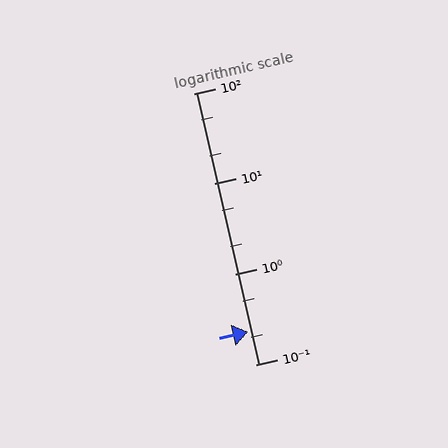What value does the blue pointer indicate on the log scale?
The pointer indicates approximately 0.23.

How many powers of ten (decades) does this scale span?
The scale spans 3 decades, from 0.1 to 100.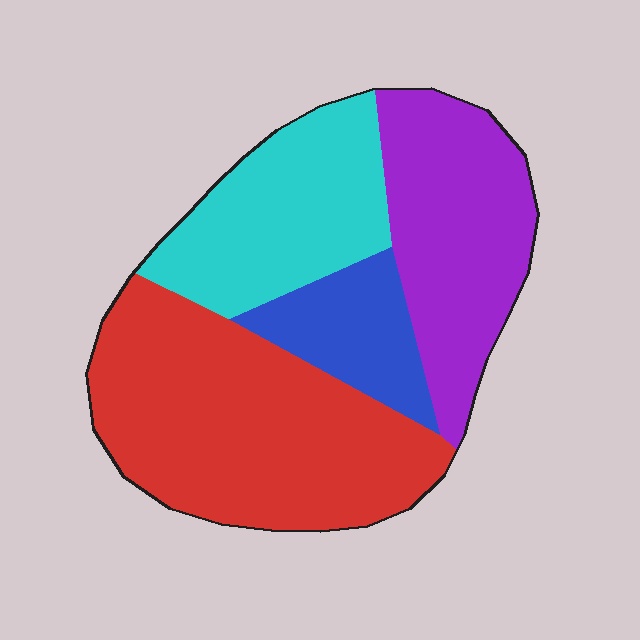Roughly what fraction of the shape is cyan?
Cyan covers roughly 25% of the shape.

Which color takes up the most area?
Red, at roughly 40%.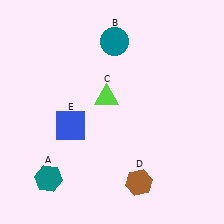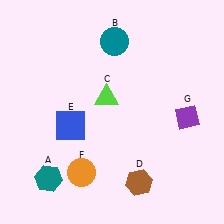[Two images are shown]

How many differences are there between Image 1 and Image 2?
There are 2 differences between the two images.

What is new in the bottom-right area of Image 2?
A purple diamond (G) was added in the bottom-right area of Image 2.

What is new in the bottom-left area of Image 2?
An orange circle (F) was added in the bottom-left area of Image 2.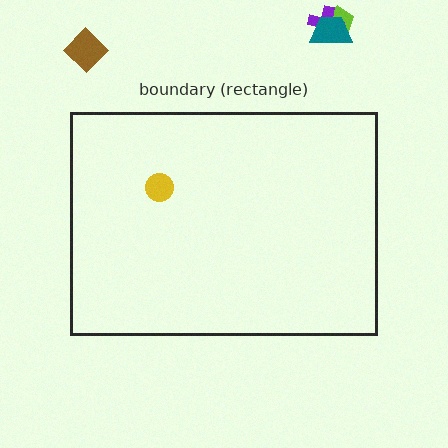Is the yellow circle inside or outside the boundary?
Inside.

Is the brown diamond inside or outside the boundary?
Outside.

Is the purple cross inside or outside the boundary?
Outside.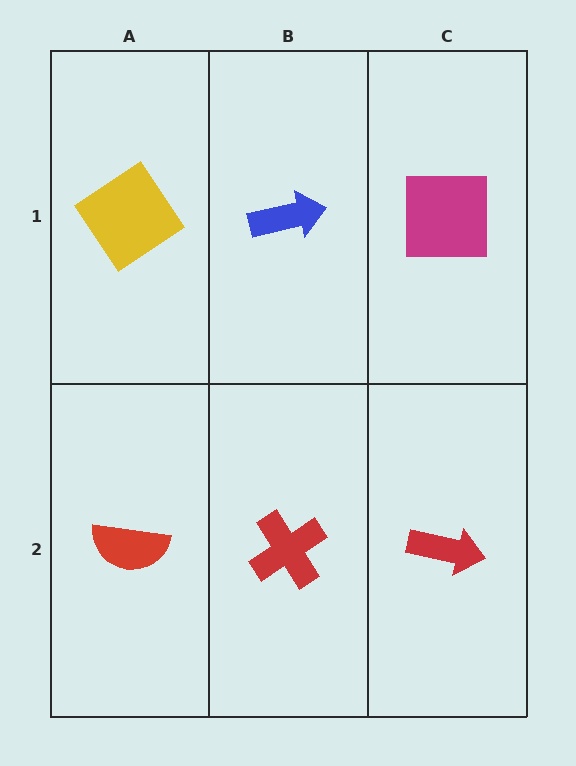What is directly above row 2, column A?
A yellow diamond.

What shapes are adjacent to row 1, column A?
A red semicircle (row 2, column A), a blue arrow (row 1, column B).